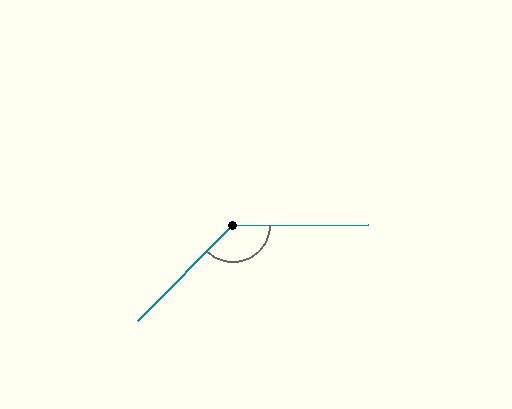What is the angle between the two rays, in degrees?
Approximately 135 degrees.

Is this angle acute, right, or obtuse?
It is obtuse.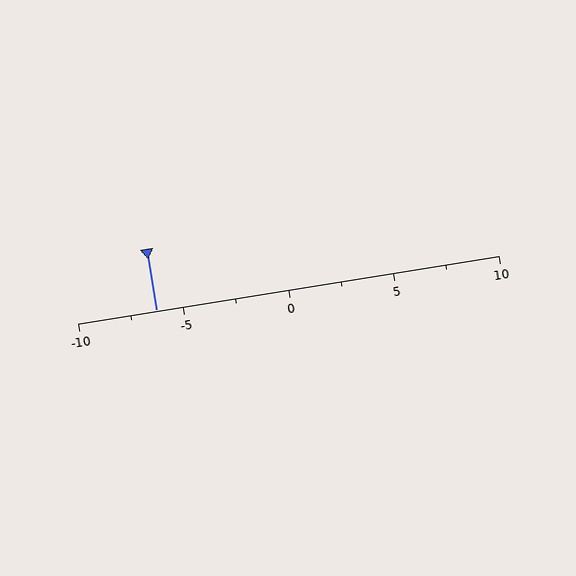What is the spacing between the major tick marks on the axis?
The major ticks are spaced 5 apart.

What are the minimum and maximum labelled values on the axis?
The axis runs from -10 to 10.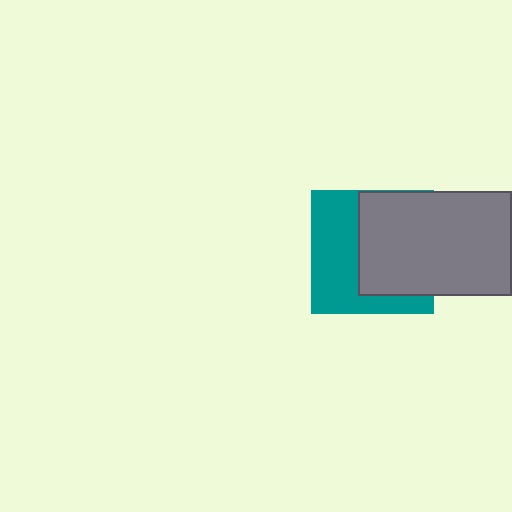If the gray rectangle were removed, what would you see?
You would see the complete teal square.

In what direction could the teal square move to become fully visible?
The teal square could move left. That would shift it out from behind the gray rectangle entirely.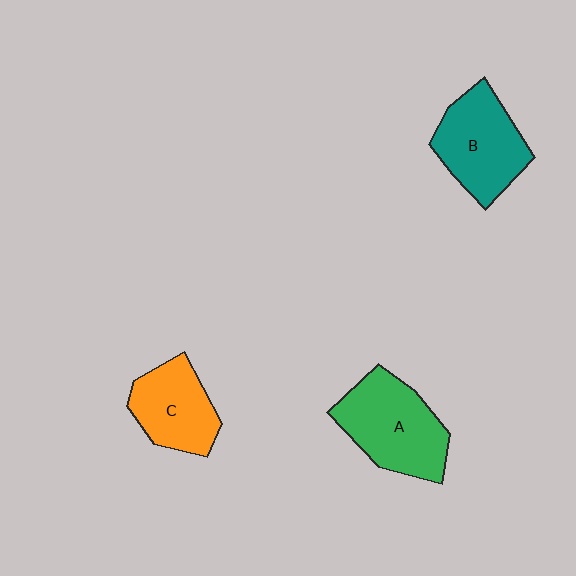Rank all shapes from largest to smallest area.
From largest to smallest: A (green), B (teal), C (orange).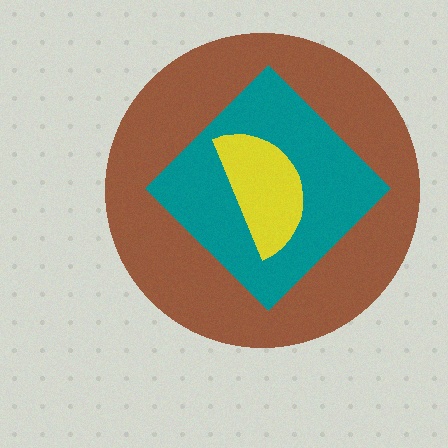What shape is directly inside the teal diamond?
The yellow semicircle.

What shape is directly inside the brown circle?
The teal diamond.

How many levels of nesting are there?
3.